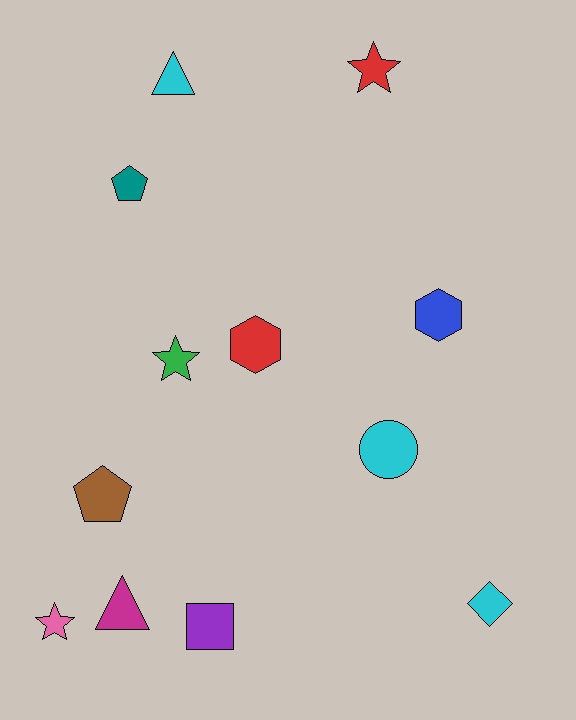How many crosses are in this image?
There are no crosses.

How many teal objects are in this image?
There is 1 teal object.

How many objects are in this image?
There are 12 objects.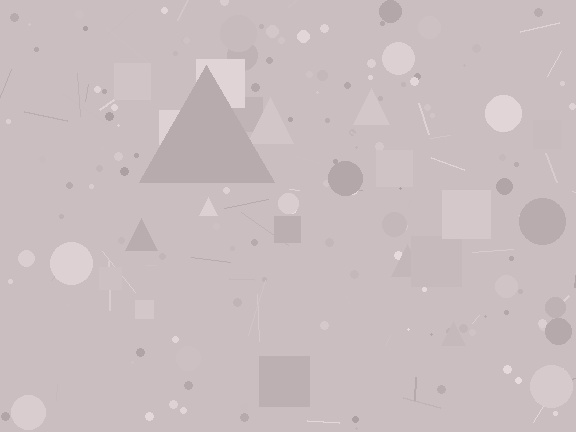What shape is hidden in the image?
A triangle is hidden in the image.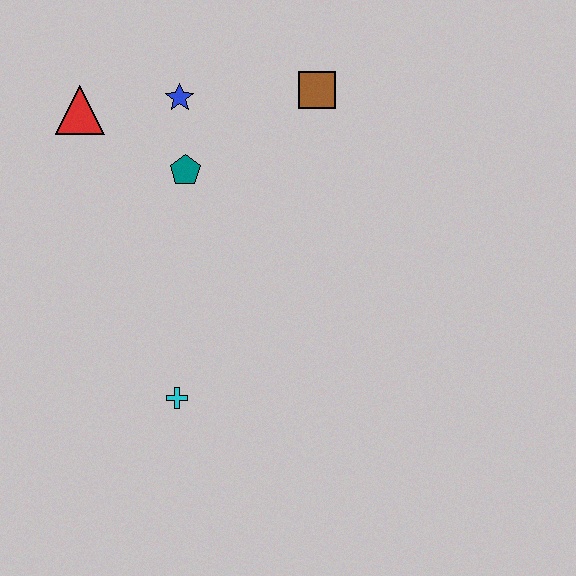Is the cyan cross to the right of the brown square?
No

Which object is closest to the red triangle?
The blue star is closest to the red triangle.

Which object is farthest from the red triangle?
The cyan cross is farthest from the red triangle.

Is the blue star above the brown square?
No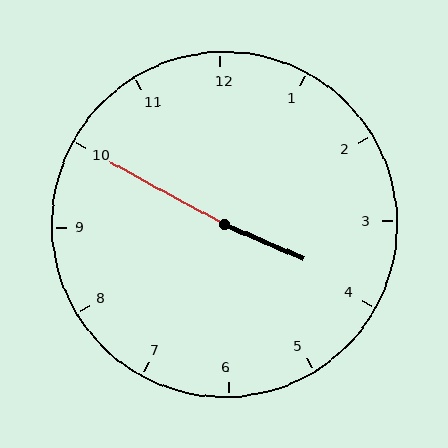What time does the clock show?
3:50.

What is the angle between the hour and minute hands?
Approximately 175 degrees.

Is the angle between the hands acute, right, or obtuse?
It is obtuse.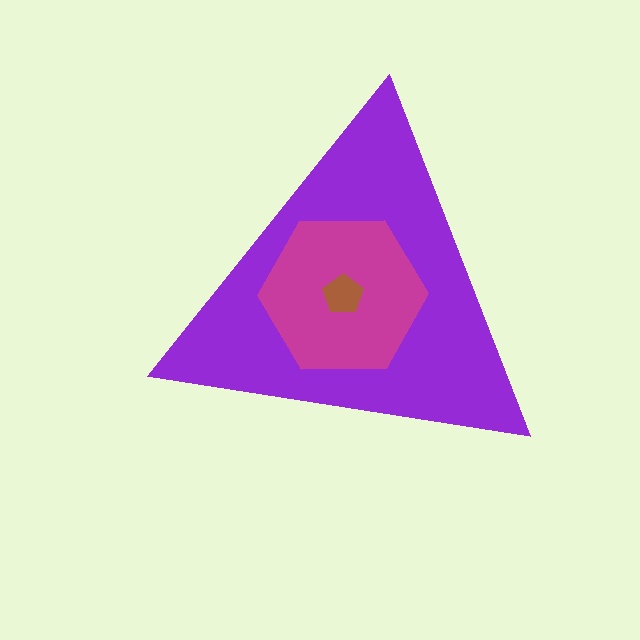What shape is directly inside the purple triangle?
The magenta hexagon.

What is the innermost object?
The brown pentagon.